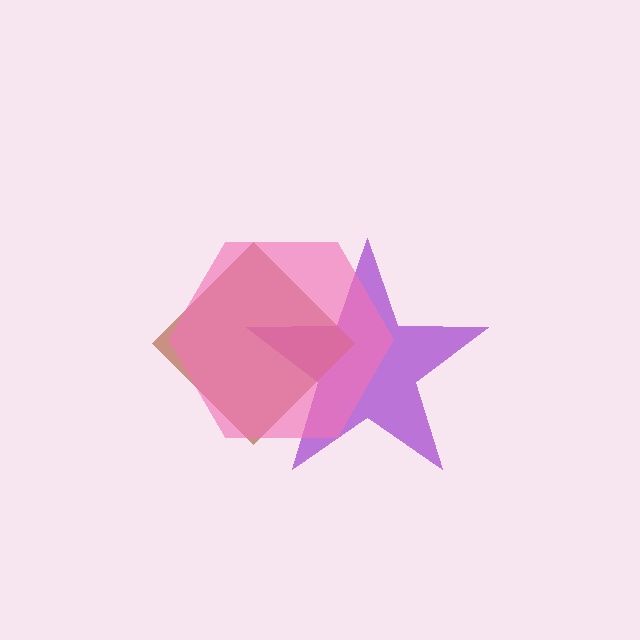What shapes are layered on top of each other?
The layered shapes are: a purple star, a brown diamond, a pink hexagon.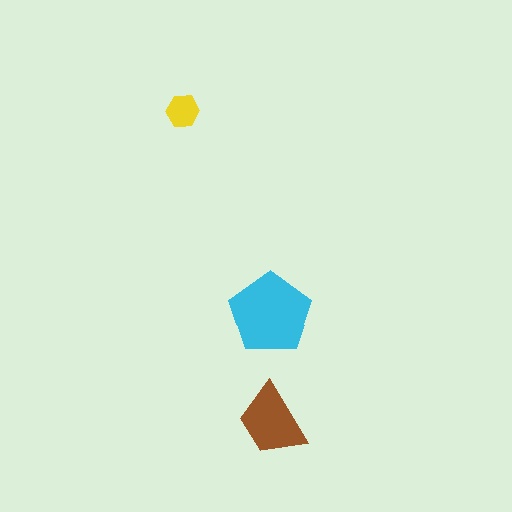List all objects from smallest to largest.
The yellow hexagon, the brown trapezoid, the cyan pentagon.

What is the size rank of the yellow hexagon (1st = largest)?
3rd.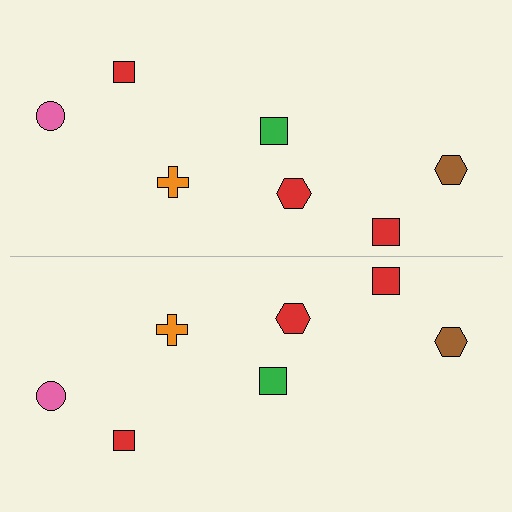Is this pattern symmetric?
Yes, this pattern has bilateral (reflection) symmetry.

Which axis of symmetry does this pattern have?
The pattern has a horizontal axis of symmetry running through the center of the image.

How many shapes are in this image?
There are 14 shapes in this image.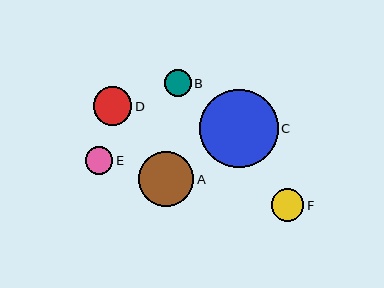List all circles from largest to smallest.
From largest to smallest: C, A, D, F, E, B.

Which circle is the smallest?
Circle B is the smallest with a size of approximately 27 pixels.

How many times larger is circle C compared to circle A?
Circle C is approximately 1.4 times the size of circle A.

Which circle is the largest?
Circle C is the largest with a size of approximately 78 pixels.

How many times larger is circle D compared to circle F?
Circle D is approximately 1.2 times the size of circle F.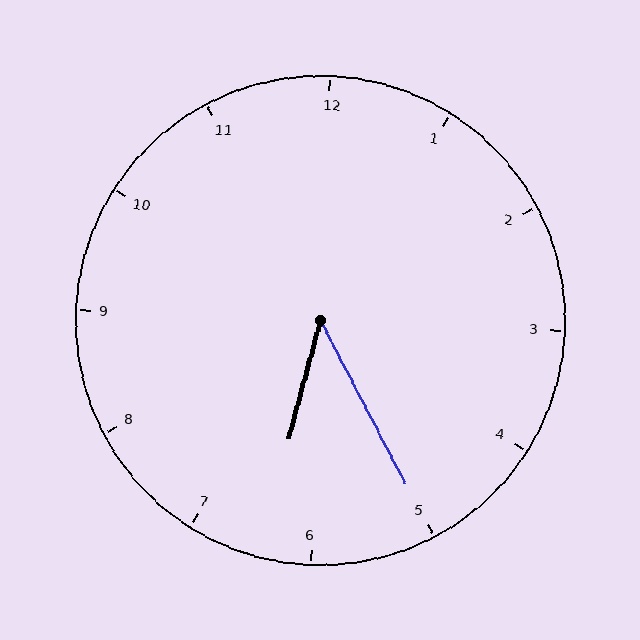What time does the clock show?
6:25.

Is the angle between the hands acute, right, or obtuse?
It is acute.